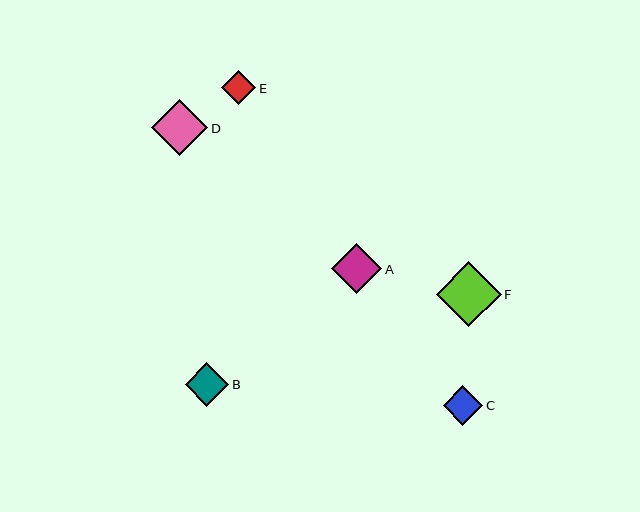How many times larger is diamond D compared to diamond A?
Diamond D is approximately 1.1 times the size of diamond A.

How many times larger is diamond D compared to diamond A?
Diamond D is approximately 1.1 times the size of diamond A.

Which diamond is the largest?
Diamond F is the largest with a size of approximately 64 pixels.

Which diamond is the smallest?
Diamond E is the smallest with a size of approximately 34 pixels.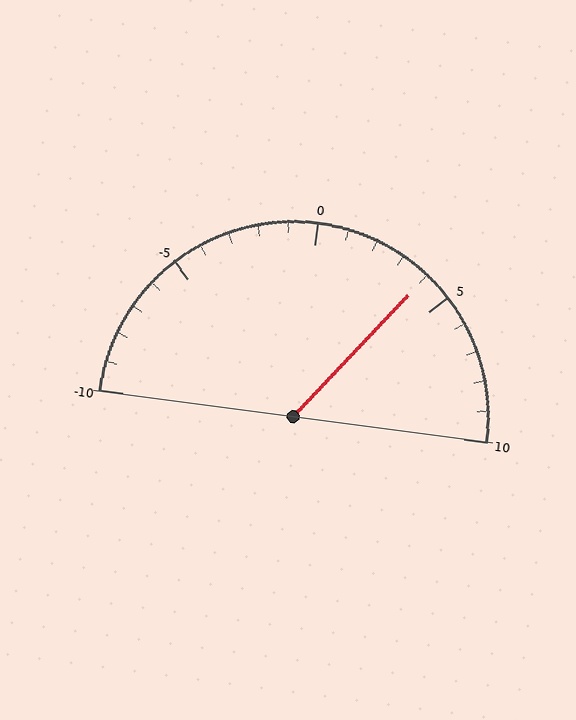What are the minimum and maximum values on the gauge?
The gauge ranges from -10 to 10.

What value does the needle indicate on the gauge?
The needle indicates approximately 4.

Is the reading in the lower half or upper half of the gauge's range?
The reading is in the upper half of the range (-10 to 10).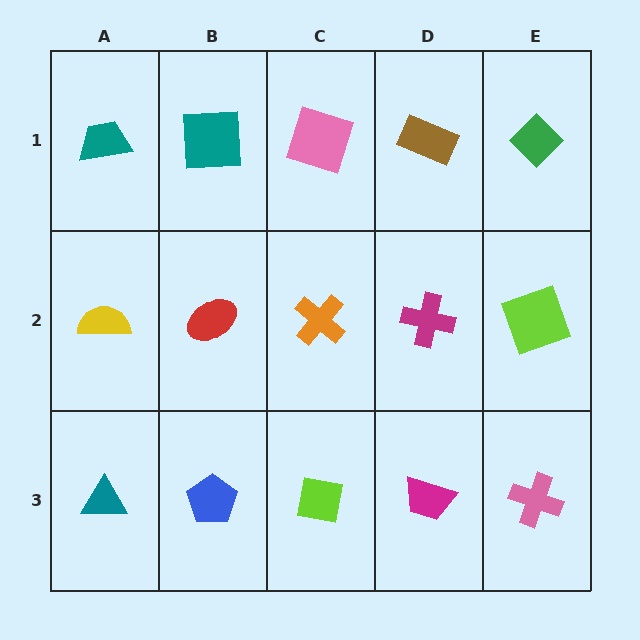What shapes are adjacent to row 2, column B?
A teal square (row 1, column B), a blue pentagon (row 3, column B), a yellow semicircle (row 2, column A), an orange cross (row 2, column C).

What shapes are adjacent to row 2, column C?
A pink square (row 1, column C), a lime square (row 3, column C), a red ellipse (row 2, column B), a magenta cross (row 2, column D).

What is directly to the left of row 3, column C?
A blue pentagon.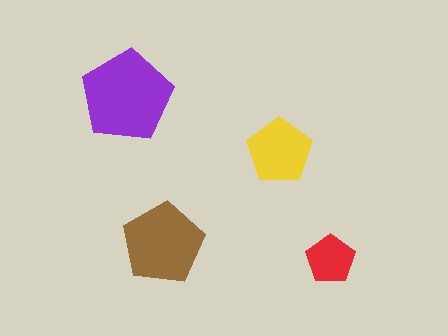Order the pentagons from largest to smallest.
the purple one, the brown one, the yellow one, the red one.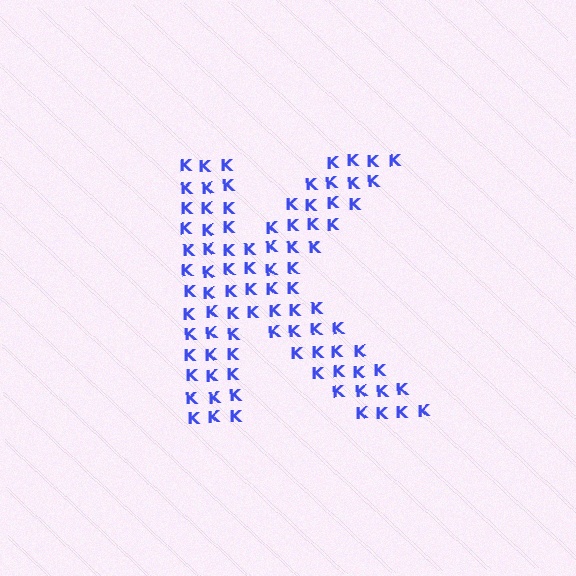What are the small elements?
The small elements are letter K's.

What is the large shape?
The large shape is the letter K.